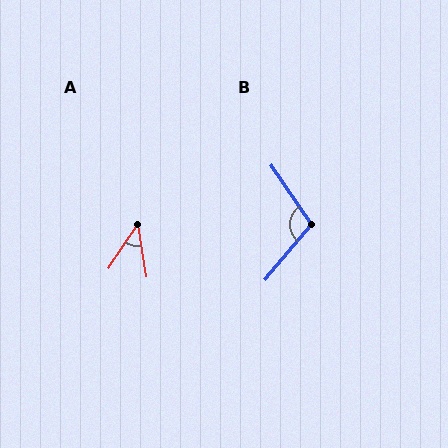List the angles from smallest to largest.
A (43°), B (106°).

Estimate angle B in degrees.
Approximately 106 degrees.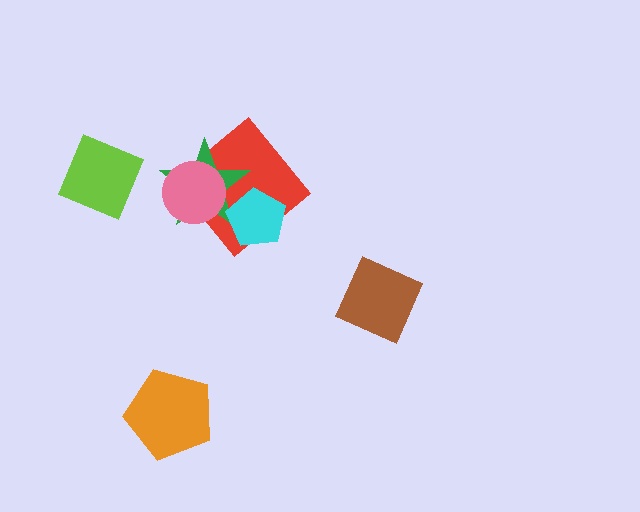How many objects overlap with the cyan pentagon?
2 objects overlap with the cyan pentagon.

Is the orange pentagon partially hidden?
No, no other shape covers it.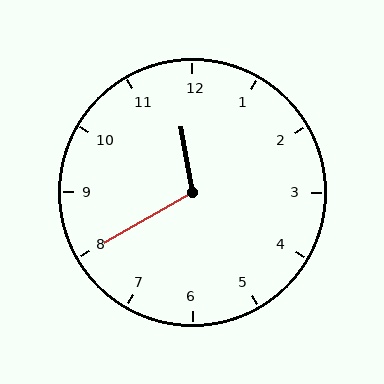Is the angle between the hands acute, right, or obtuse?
It is obtuse.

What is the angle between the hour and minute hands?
Approximately 110 degrees.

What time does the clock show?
11:40.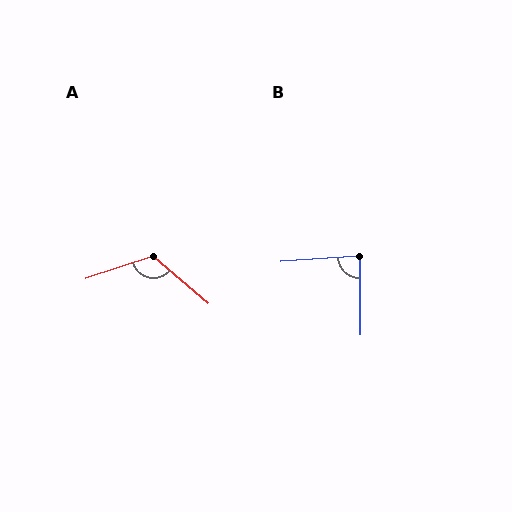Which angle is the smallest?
B, at approximately 87 degrees.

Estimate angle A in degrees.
Approximately 122 degrees.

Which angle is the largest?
A, at approximately 122 degrees.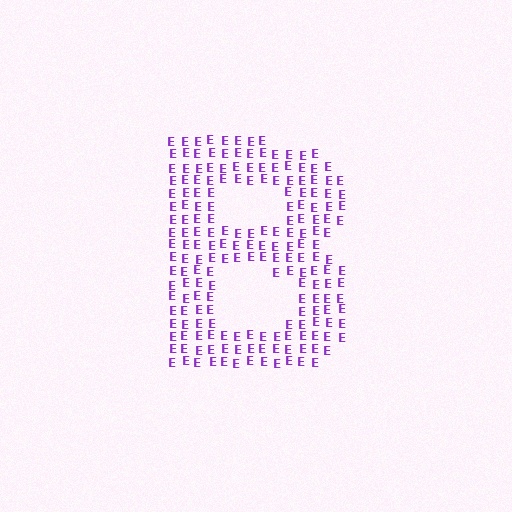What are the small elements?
The small elements are letter E's.